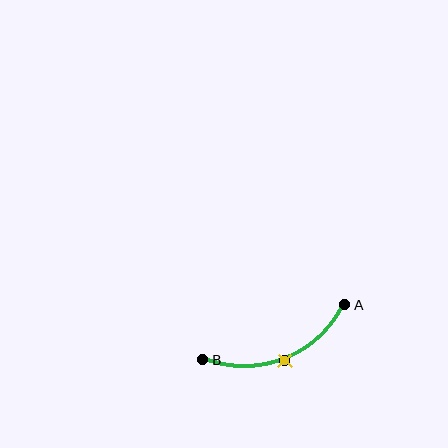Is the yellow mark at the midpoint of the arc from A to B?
Yes. The yellow mark lies on the arc at equal arc-length from both A and B — it is the arc midpoint.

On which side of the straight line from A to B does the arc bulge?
The arc bulges below the straight line connecting A and B.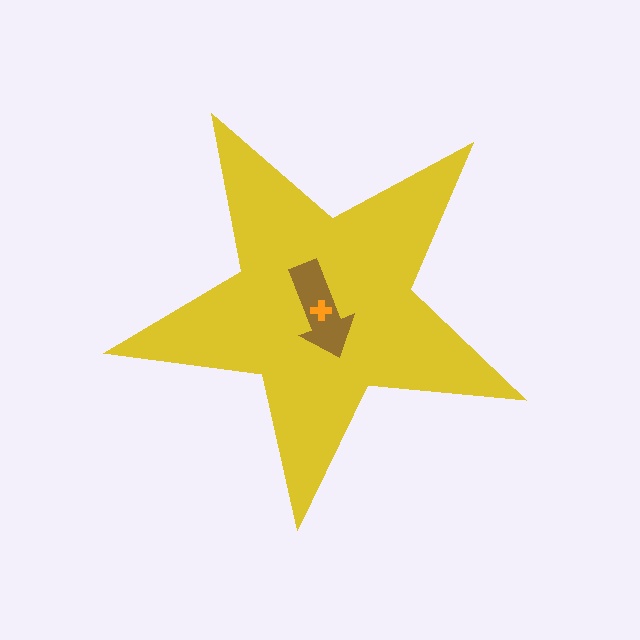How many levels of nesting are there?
3.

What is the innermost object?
The orange cross.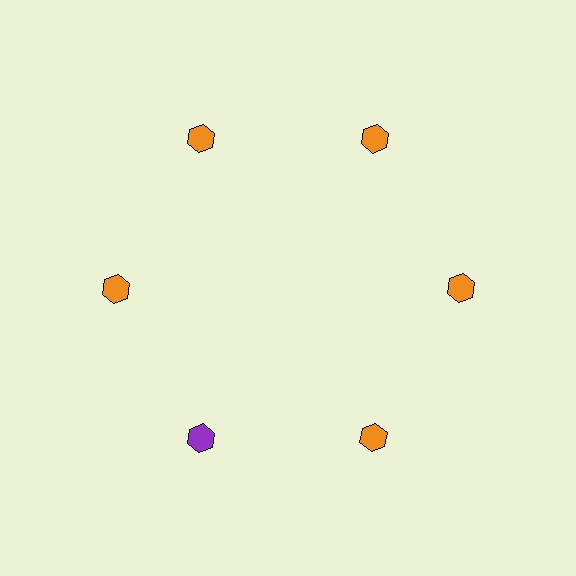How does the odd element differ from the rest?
It has a different color: purple instead of orange.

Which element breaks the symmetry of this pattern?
The purple hexagon at roughly the 7 o'clock position breaks the symmetry. All other shapes are orange hexagons.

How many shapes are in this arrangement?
There are 6 shapes arranged in a ring pattern.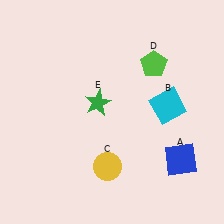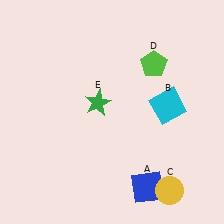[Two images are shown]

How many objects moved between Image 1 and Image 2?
2 objects moved between the two images.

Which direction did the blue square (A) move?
The blue square (A) moved left.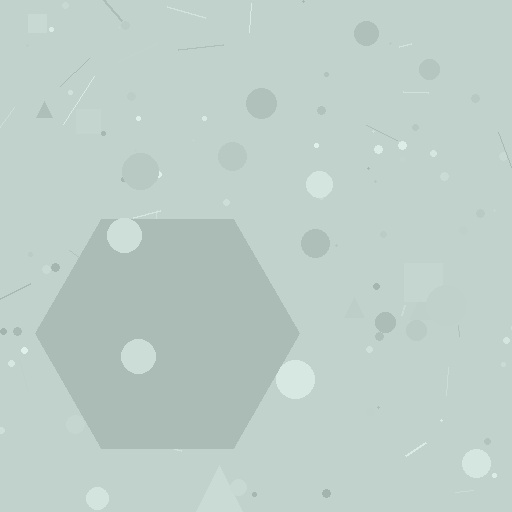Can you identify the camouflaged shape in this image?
The camouflaged shape is a hexagon.